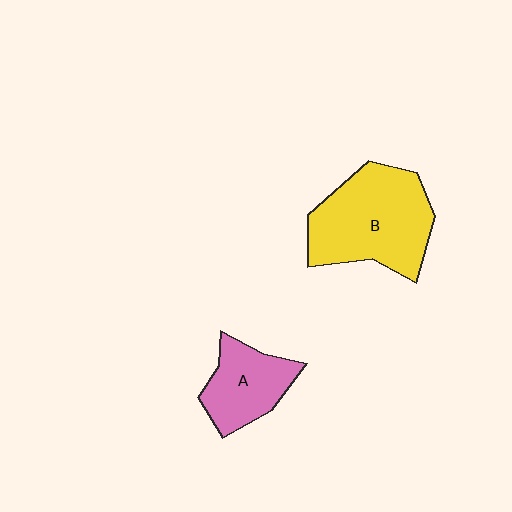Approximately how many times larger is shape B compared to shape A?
Approximately 1.8 times.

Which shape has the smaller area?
Shape A (pink).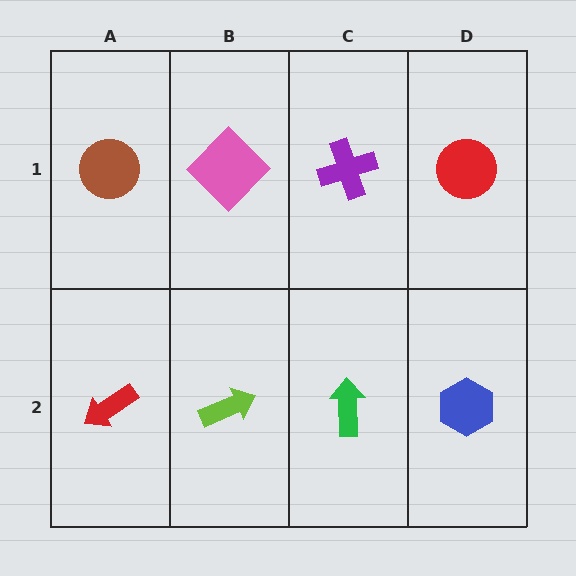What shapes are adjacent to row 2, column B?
A pink diamond (row 1, column B), a red arrow (row 2, column A), a green arrow (row 2, column C).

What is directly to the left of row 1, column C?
A pink diamond.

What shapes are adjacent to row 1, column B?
A lime arrow (row 2, column B), a brown circle (row 1, column A), a purple cross (row 1, column C).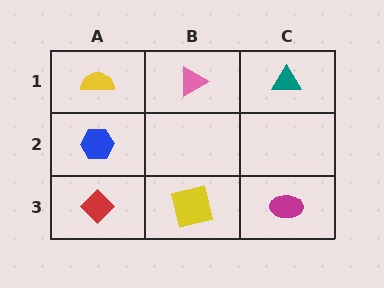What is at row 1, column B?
A pink triangle.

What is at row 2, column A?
A blue hexagon.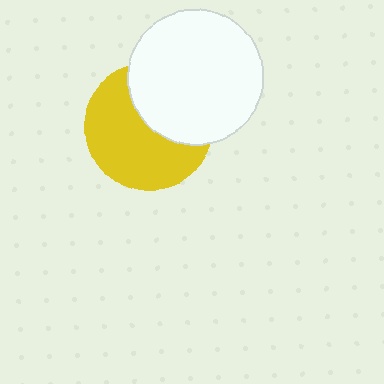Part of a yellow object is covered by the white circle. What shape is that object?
It is a circle.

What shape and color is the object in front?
The object in front is a white circle.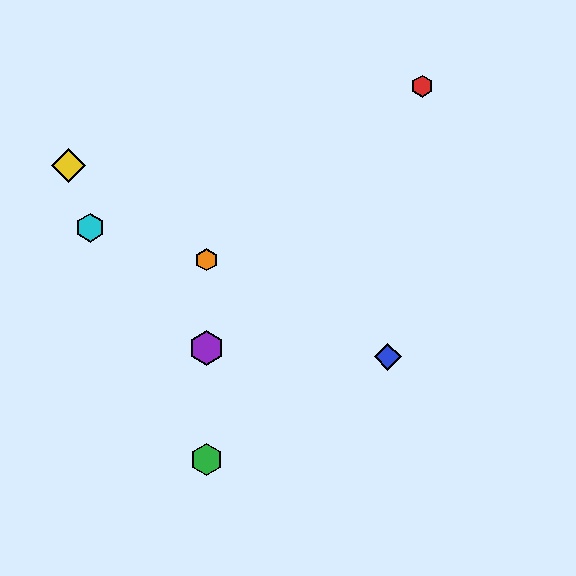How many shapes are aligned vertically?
3 shapes (the green hexagon, the purple hexagon, the orange hexagon) are aligned vertically.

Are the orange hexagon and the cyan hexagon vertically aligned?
No, the orange hexagon is at x≈206 and the cyan hexagon is at x≈90.